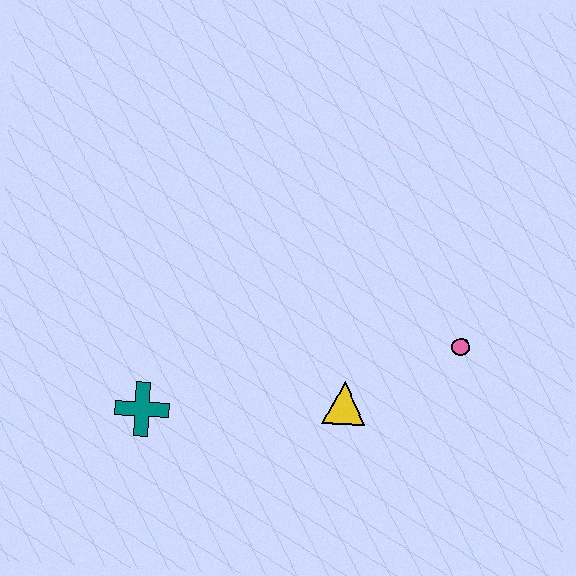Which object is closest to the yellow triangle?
The pink circle is closest to the yellow triangle.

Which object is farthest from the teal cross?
The pink circle is farthest from the teal cross.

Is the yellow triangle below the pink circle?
Yes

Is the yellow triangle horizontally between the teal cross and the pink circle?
Yes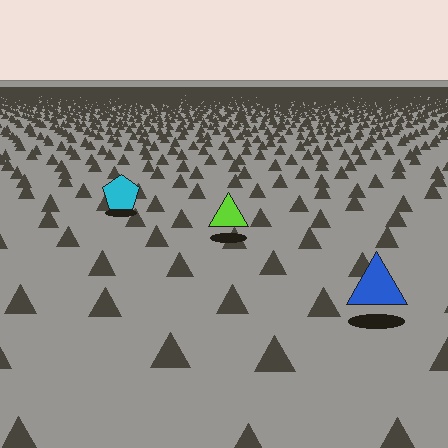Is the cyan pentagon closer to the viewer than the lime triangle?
No. The lime triangle is closer — you can tell from the texture gradient: the ground texture is coarser near it.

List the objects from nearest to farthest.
From nearest to farthest: the blue triangle, the lime triangle, the cyan pentagon.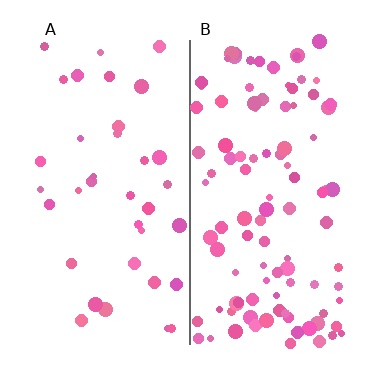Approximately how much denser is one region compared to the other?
Approximately 2.7× — region B over region A.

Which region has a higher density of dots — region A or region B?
B (the right).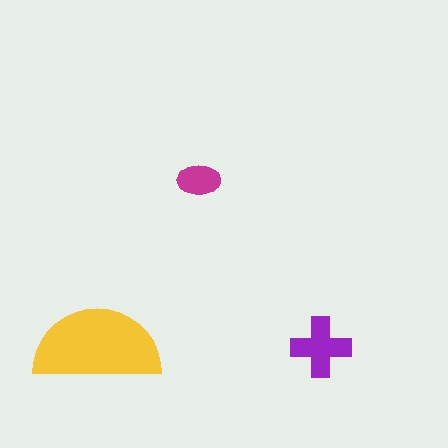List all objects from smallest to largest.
The magenta ellipse, the purple cross, the yellow semicircle.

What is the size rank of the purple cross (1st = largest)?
2nd.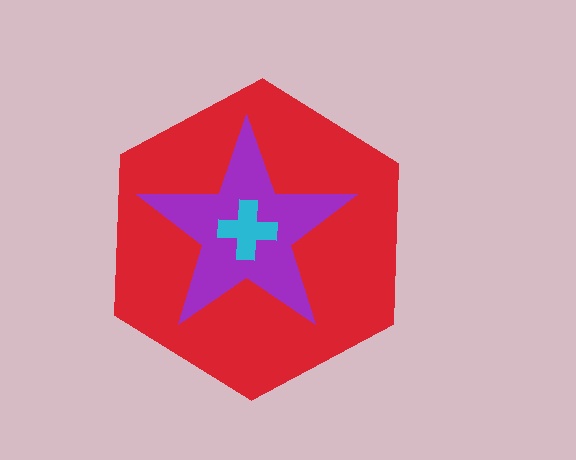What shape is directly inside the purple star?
The cyan cross.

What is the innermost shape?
The cyan cross.